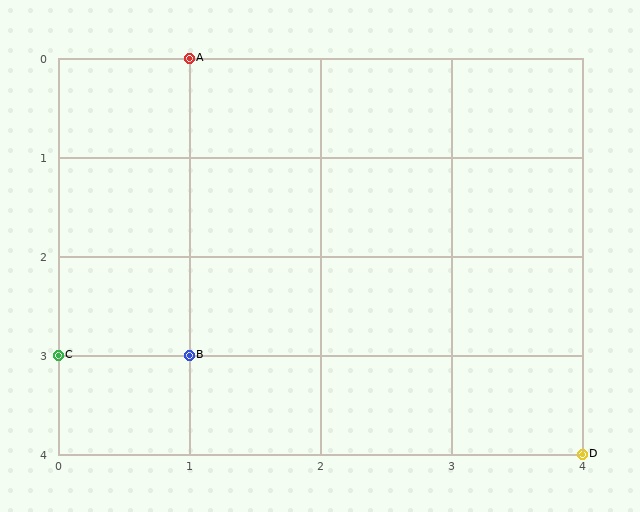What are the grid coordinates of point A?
Point A is at grid coordinates (1, 0).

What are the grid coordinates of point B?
Point B is at grid coordinates (1, 3).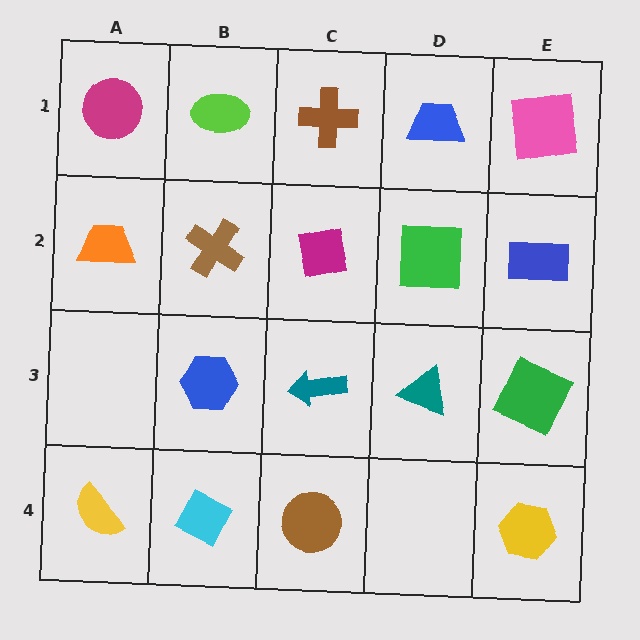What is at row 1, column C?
A brown cross.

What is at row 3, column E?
A green square.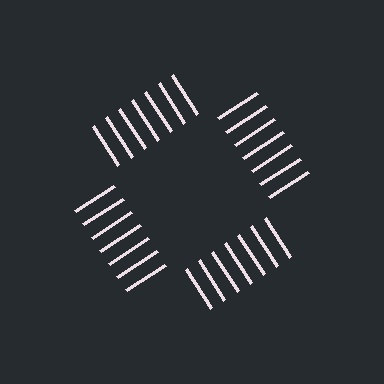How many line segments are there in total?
28 — 7 along each of the 4 edges.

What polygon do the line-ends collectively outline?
An illusory square — the line segments terminate on its edges but no continuous stroke is drawn.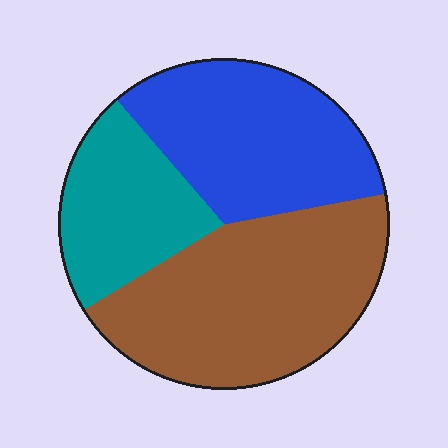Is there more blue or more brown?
Brown.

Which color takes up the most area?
Brown, at roughly 45%.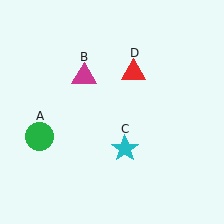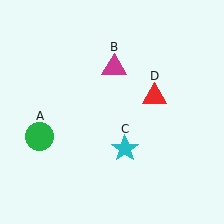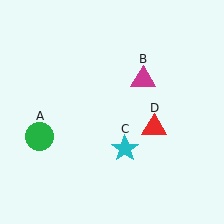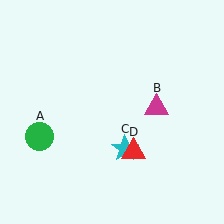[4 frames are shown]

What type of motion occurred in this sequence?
The magenta triangle (object B), red triangle (object D) rotated clockwise around the center of the scene.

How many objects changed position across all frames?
2 objects changed position: magenta triangle (object B), red triangle (object D).